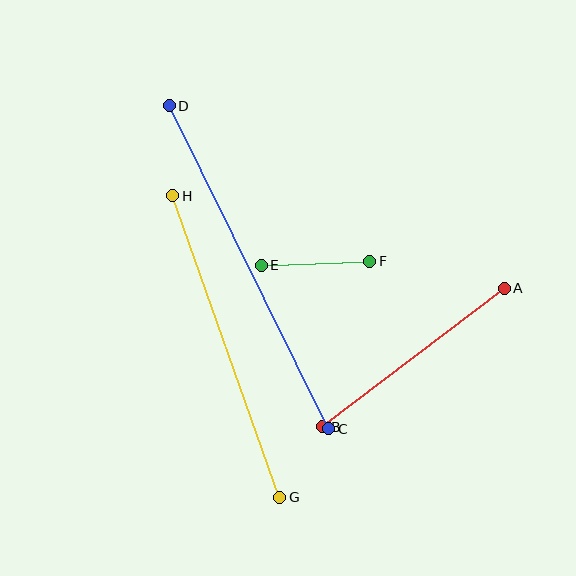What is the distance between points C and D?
The distance is approximately 360 pixels.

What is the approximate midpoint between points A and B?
The midpoint is at approximately (413, 358) pixels.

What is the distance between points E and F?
The distance is approximately 108 pixels.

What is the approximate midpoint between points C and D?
The midpoint is at approximately (249, 267) pixels.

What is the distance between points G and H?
The distance is approximately 320 pixels.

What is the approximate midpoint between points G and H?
The midpoint is at approximately (226, 347) pixels.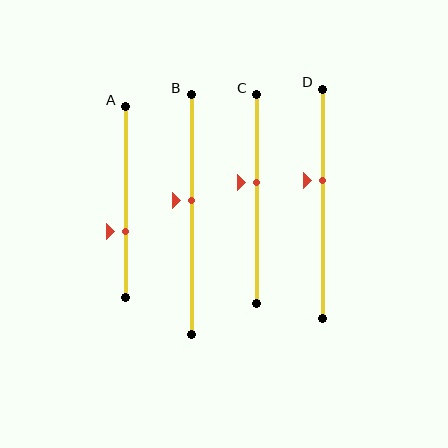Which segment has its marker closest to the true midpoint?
Segment B has its marker closest to the true midpoint.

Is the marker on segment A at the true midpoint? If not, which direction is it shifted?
No, the marker on segment A is shifted downward by about 15% of the segment length.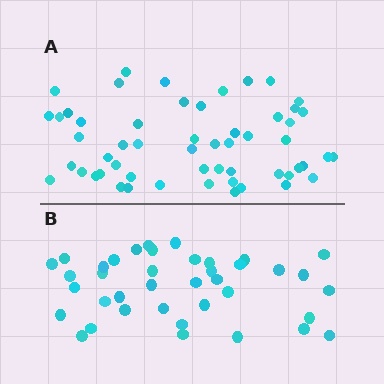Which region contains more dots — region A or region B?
Region A (the top region) has more dots.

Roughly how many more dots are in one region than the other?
Region A has approximately 15 more dots than region B.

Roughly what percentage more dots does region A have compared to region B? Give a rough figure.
About 40% more.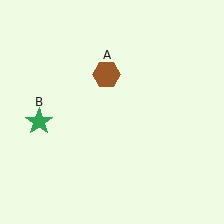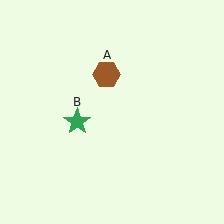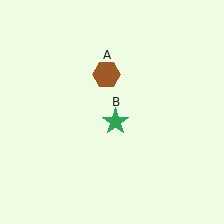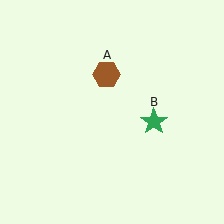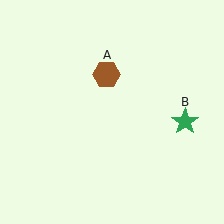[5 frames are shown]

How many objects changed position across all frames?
1 object changed position: green star (object B).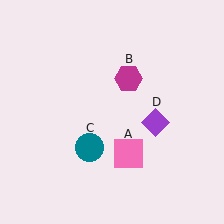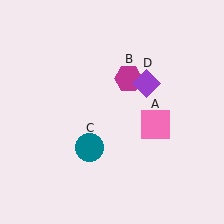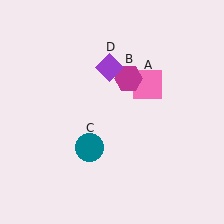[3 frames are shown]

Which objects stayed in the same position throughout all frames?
Magenta hexagon (object B) and teal circle (object C) remained stationary.